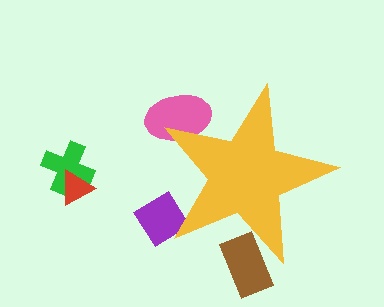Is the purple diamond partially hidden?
Yes, the purple diamond is partially hidden behind the yellow star.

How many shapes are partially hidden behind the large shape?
3 shapes are partially hidden.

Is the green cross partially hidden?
No, the green cross is fully visible.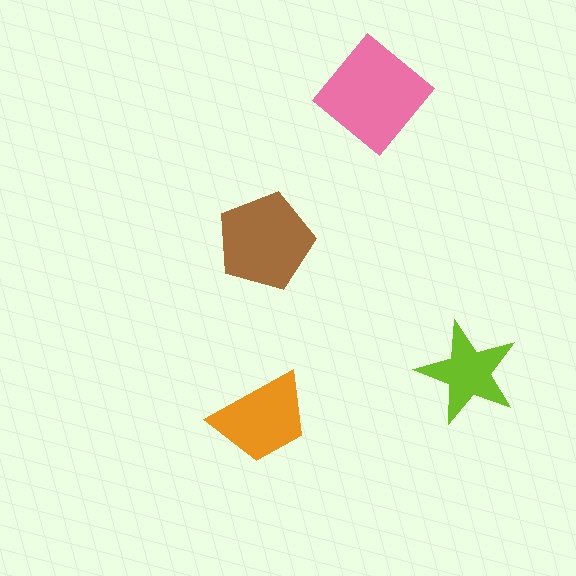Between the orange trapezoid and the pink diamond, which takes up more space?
The pink diamond.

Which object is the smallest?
The lime star.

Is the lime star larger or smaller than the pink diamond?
Smaller.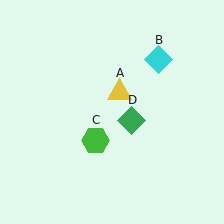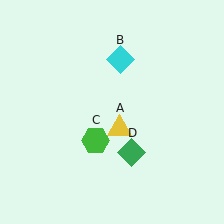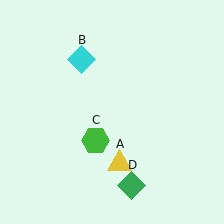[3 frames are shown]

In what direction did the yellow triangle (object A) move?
The yellow triangle (object A) moved down.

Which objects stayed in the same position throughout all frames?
Green hexagon (object C) remained stationary.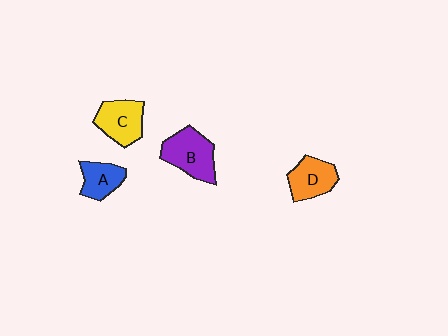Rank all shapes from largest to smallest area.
From largest to smallest: B (purple), C (yellow), D (orange), A (blue).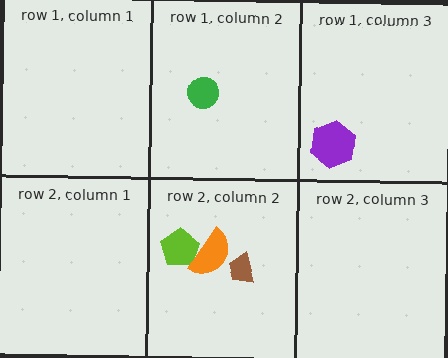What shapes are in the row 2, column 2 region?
The brown trapezoid, the lime pentagon, the orange semicircle.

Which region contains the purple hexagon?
The row 1, column 3 region.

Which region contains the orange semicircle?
The row 2, column 2 region.